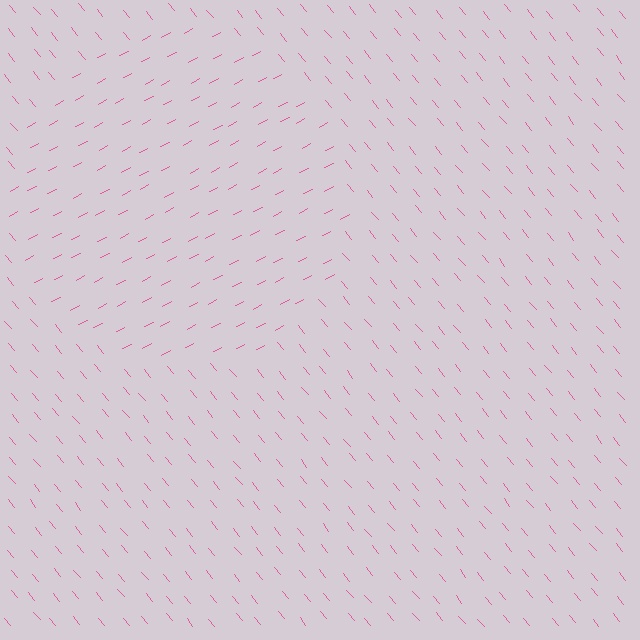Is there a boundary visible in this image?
Yes, there is a texture boundary formed by a change in line orientation.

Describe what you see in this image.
The image is filled with small pink line segments. A circle region in the image has lines oriented differently from the surrounding lines, creating a visible texture boundary.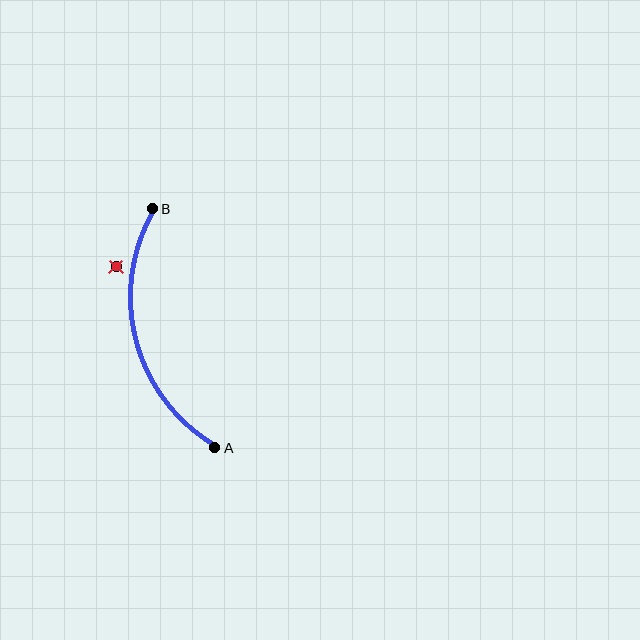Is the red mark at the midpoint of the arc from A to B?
No — the red mark does not lie on the arc at all. It sits slightly outside the curve.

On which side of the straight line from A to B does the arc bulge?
The arc bulges to the left of the straight line connecting A and B.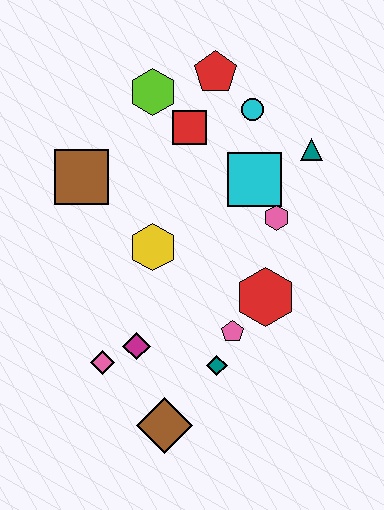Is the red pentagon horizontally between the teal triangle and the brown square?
Yes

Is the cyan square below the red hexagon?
No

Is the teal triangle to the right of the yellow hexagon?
Yes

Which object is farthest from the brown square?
The brown diamond is farthest from the brown square.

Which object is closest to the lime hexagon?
The red square is closest to the lime hexagon.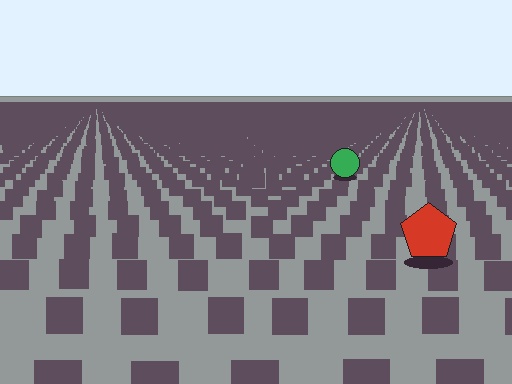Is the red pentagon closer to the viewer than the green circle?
Yes. The red pentagon is closer — you can tell from the texture gradient: the ground texture is coarser near it.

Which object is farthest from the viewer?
The green circle is farthest from the viewer. It appears smaller and the ground texture around it is denser.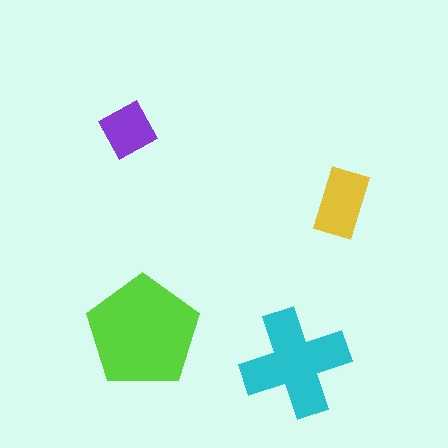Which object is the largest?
The lime pentagon.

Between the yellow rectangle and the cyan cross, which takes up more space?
The cyan cross.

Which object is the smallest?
The purple diamond.